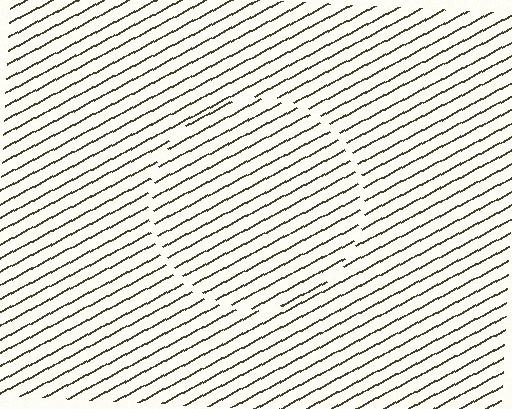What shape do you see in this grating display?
An illusory circle. The interior of the shape contains the same grating, shifted by half a period — the contour is defined by the phase discontinuity where line-ends from the inner and outer gratings abut.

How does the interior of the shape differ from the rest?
The interior of the shape contains the same grating, shifted by half a period — the contour is defined by the phase discontinuity where line-ends from the inner and outer gratings abut.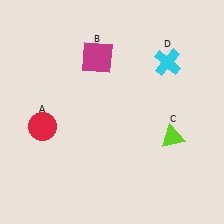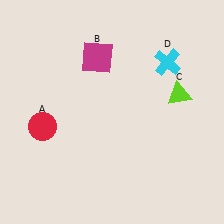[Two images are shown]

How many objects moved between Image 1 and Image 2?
1 object moved between the two images.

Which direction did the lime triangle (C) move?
The lime triangle (C) moved up.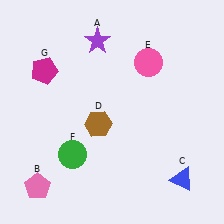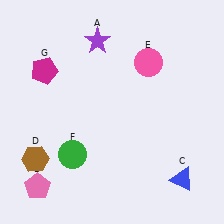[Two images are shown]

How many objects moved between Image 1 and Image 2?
1 object moved between the two images.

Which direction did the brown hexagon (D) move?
The brown hexagon (D) moved left.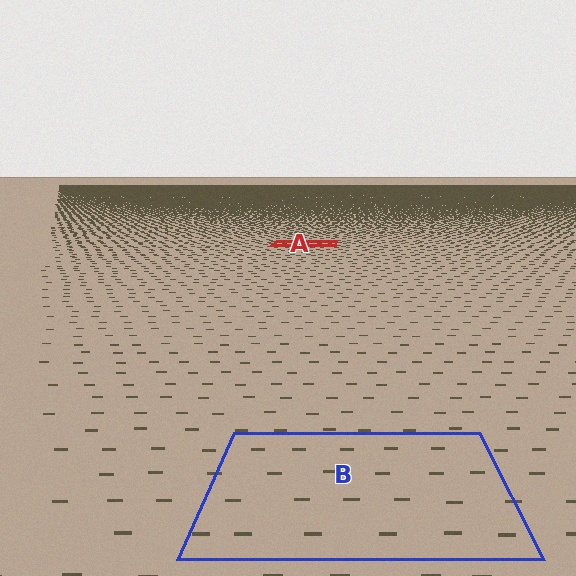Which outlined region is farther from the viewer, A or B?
Region A is farther from the viewer — the texture elements inside it appear smaller and more densely packed.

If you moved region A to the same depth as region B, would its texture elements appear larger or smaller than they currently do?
They would appear larger. At a closer depth, the same texture elements are projected at a bigger on-screen size.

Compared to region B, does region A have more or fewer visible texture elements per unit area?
Region A has more texture elements per unit area — they are packed more densely because it is farther away.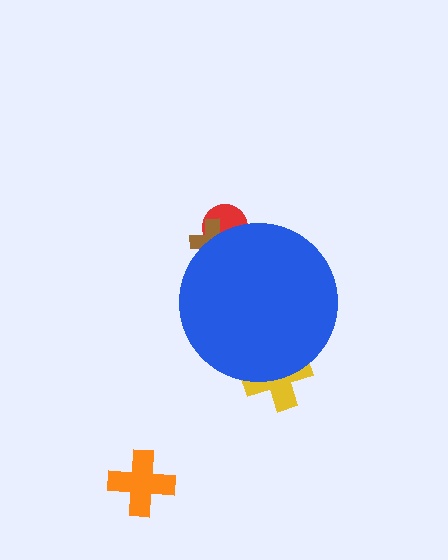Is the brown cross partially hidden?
Yes, the brown cross is partially hidden behind the blue circle.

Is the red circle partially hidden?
Yes, the red circle is partially hidden behind the blue circle.